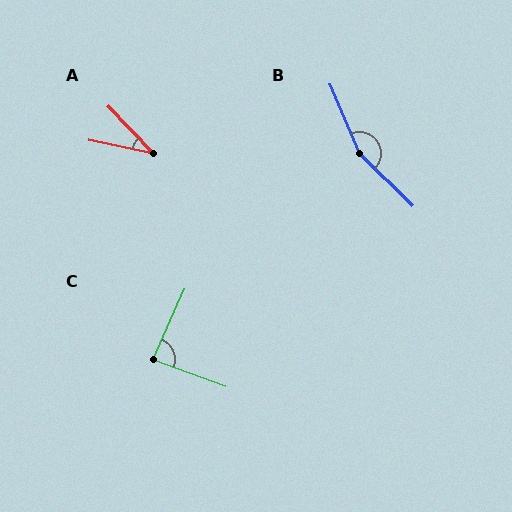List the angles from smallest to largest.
A (35°), C (86°), B (157°).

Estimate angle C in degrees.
Approximately 86 degrees.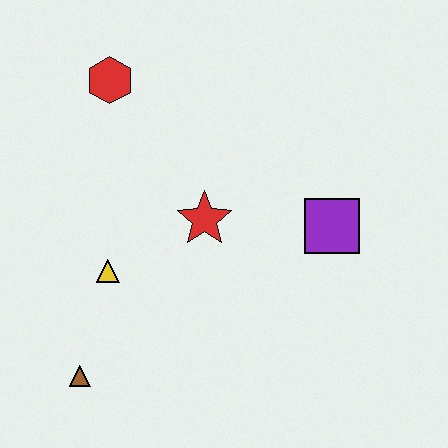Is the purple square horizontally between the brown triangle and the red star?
No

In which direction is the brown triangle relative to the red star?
The brown triangle is below the red star.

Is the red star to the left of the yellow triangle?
No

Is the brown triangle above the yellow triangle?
No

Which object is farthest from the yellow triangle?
The purple square is farthest from the yellow triangle.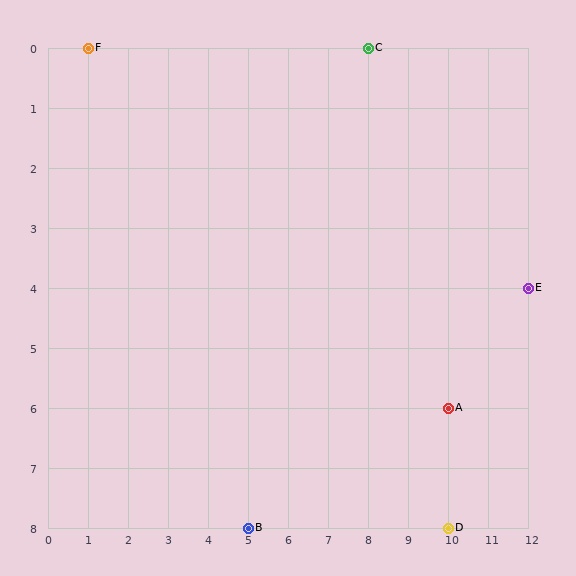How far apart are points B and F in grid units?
Points B and F are 4 columns and 8 rows apart (about 8.9 grid units diagonally).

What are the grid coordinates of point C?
Point C is at grid coordinates (8, 0).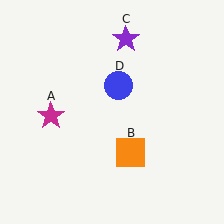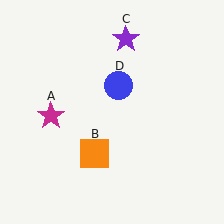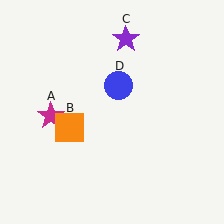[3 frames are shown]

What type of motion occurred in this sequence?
The orange square (object B) rotated clockwise around the center of the scene.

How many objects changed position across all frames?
1 object changed position: orange square (object B).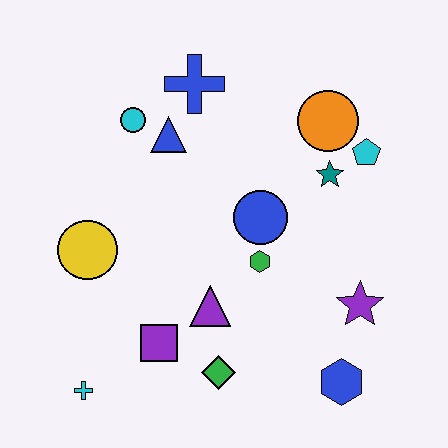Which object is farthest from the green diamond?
The blue cross is farthest from the green diamond.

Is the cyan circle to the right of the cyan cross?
Yes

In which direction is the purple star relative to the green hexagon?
The purple star is to the right of the green hexagon.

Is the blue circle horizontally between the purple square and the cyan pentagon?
Yes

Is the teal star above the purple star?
Yes